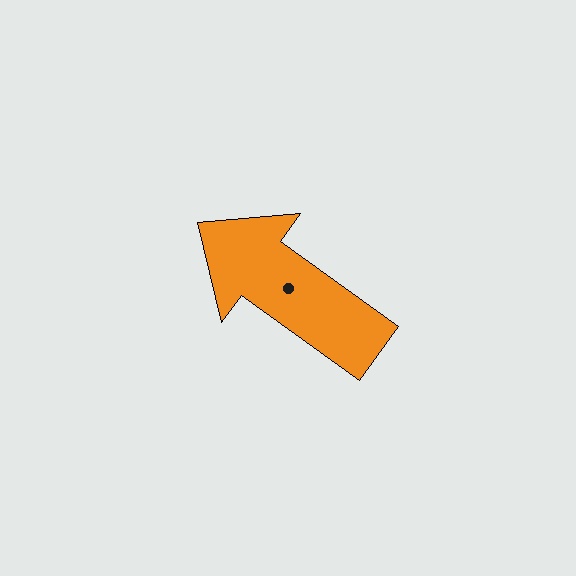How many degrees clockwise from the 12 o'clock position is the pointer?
Approximately 306 degrees.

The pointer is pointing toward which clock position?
Roughly 10 o'clock.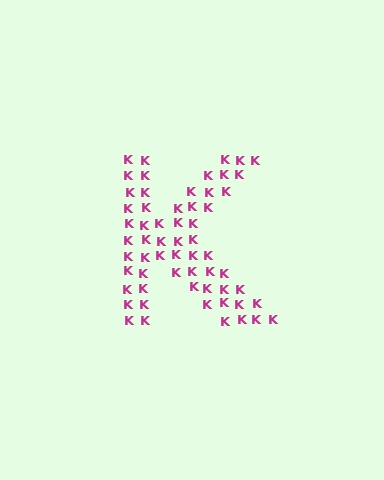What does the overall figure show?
The overall figure shows the letter K.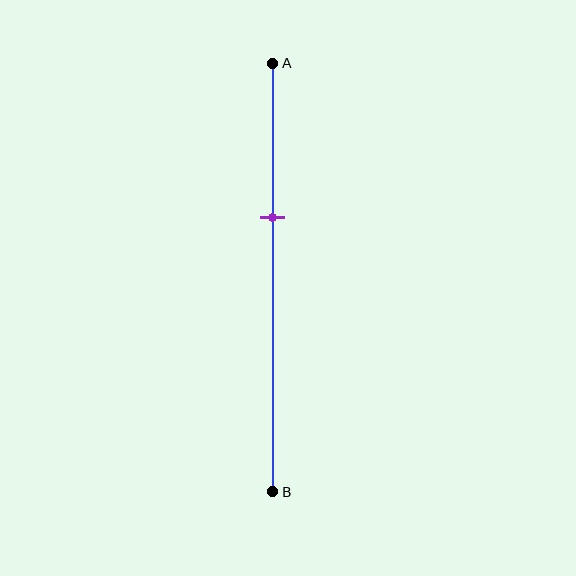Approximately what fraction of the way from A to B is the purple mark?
The purple mark is approximately 35% of the way from A to B.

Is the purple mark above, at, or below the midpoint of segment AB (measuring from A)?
The purple mark is above the midpoint of segment AB.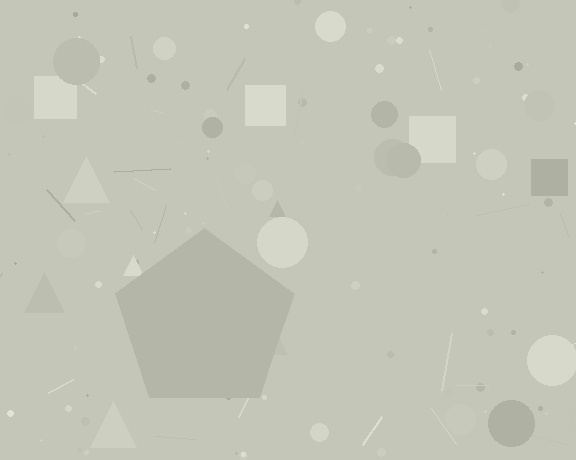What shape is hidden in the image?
A pentagon is hidden in the image.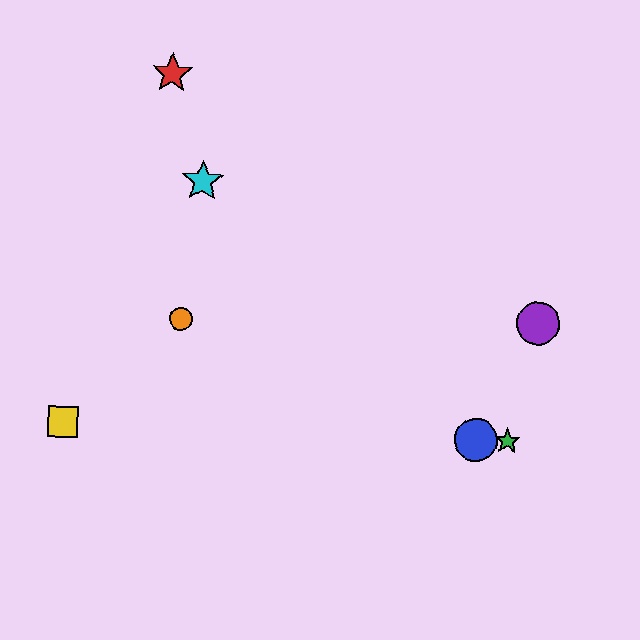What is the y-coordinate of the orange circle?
The orange circle is at y≈319.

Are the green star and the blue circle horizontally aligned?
Yes, both are at y≈441.